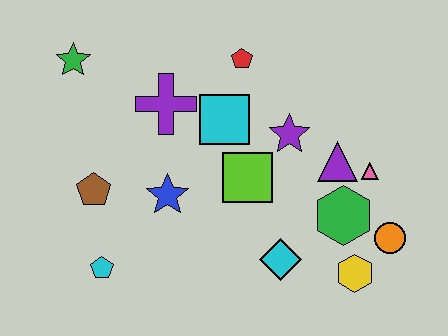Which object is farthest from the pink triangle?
The green star is farthest from the pink triangle.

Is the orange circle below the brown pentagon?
Yes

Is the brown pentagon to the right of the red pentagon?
No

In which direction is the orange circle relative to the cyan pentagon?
The orange circle is to the right of the cyan pentagon.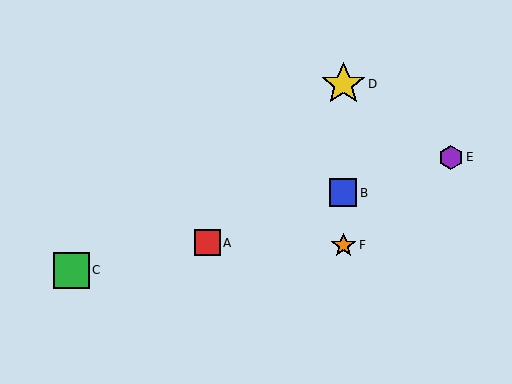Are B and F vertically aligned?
Yes, both are at x≈343.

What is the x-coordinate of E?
Object E is at x≈451.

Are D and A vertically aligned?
No, D is at x≈343 and A is at x≈207.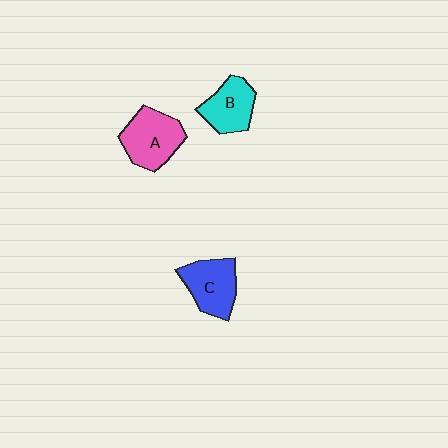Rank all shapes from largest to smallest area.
From largest to smallest: A (pink), C (blue), B (cyan).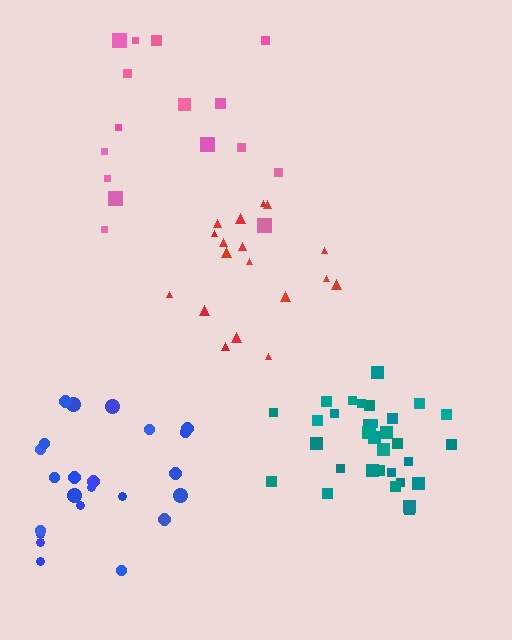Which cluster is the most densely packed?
Teal.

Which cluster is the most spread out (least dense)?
Pink.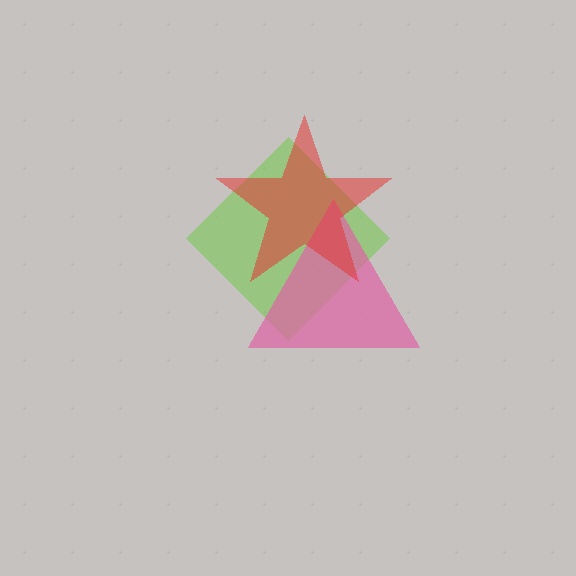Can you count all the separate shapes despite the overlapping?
Yes, there are 3 separate shapes.